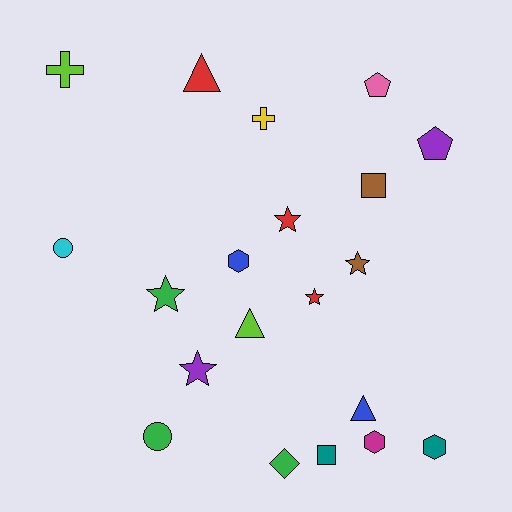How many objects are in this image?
There are 20 objects.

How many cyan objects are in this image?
There is 1 cyan object.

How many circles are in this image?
There are 2 circles.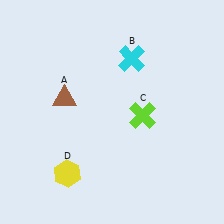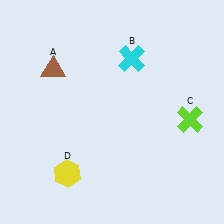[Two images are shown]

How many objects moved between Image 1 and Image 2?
2 objects moved between the two images.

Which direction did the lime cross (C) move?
The lime cross (C) moved right.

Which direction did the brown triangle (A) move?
The brown triangle (A) moved up.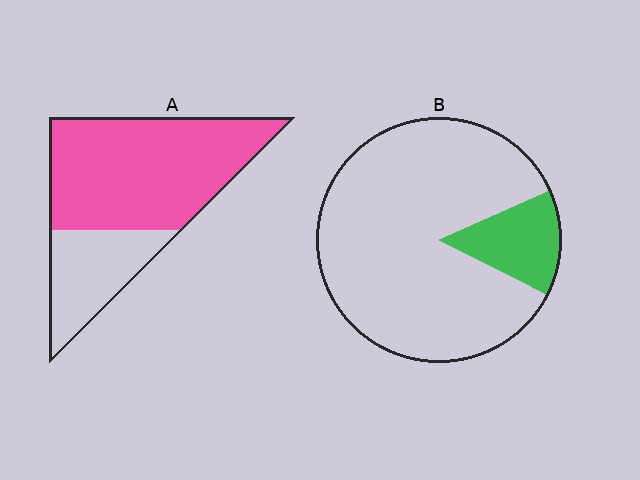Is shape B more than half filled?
No.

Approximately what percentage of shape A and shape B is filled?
A is approximately 70% and B is approximately 15%.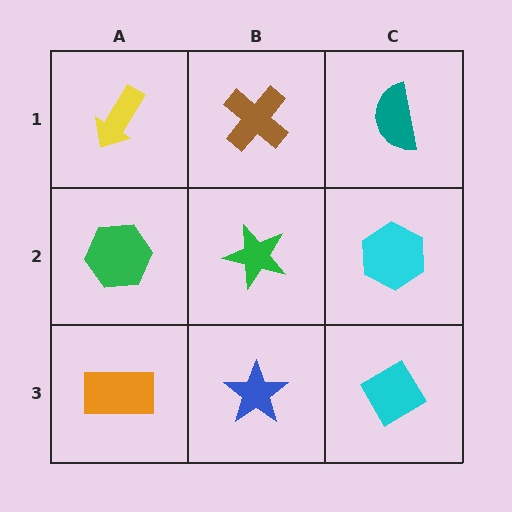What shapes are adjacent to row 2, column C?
A teal semicircle (row 1, column C), a cyan diamond (row 3, column C), a green star (row 2, column B).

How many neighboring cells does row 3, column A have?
2.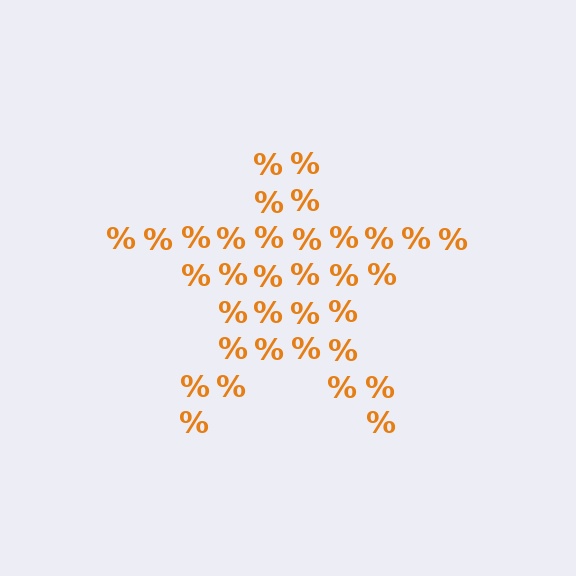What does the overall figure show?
The overall figure shows a star.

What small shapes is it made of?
It is made of small percent signs.